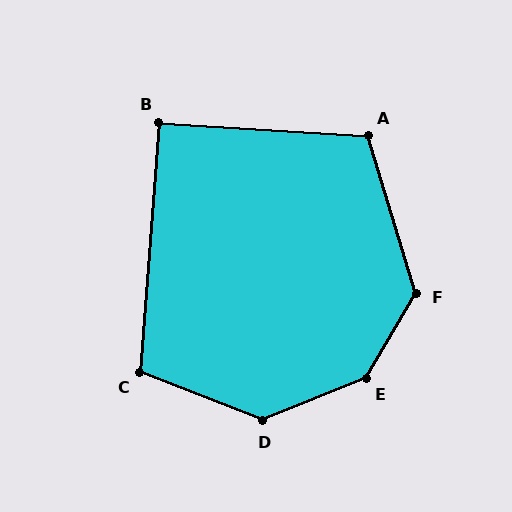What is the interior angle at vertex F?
Approximately 132 degrees (obtuse).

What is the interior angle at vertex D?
Approximately 136 degrees (obtuse).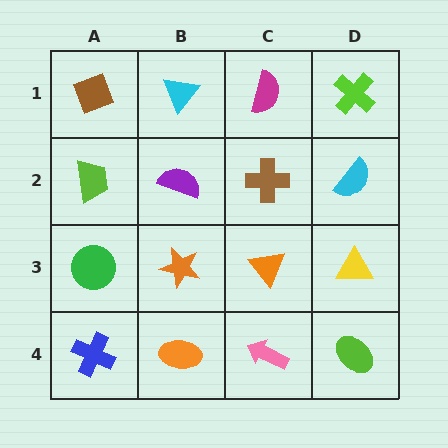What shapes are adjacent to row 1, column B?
A purple semicircle (row 2, column B), a brown diamond (row 1, column A), a magenta semicircle (row 1, column C).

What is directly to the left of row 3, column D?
An orange triangle.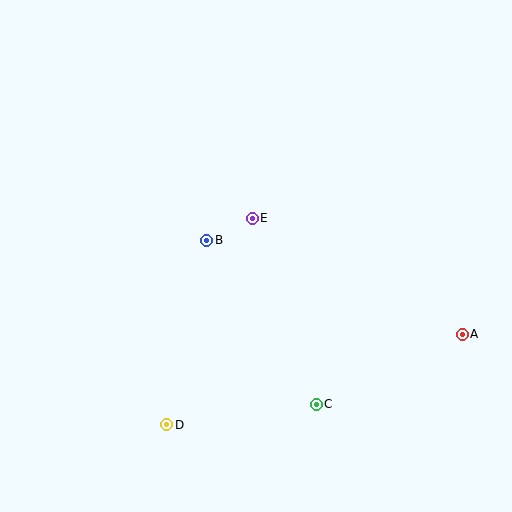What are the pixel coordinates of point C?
Point C is at (316, 404).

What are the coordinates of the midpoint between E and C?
The midpoint between E and C is at (284, 311).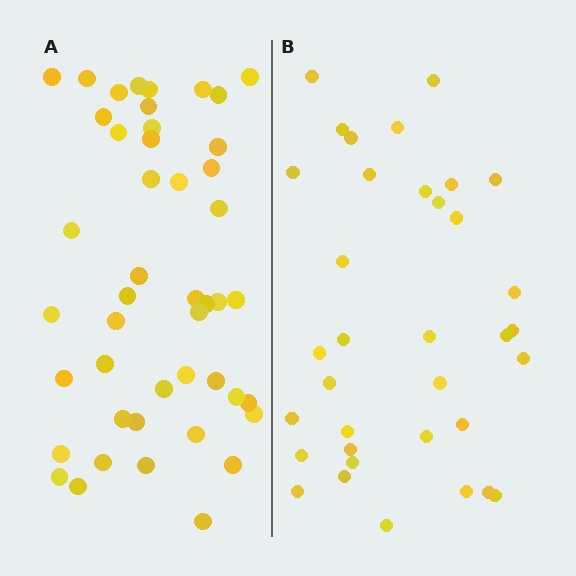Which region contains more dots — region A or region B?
Region A (the left region) has more dots.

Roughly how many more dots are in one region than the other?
Region A has roughly 12 or so more dots than region B.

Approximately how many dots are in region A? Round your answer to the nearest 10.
About 50 dots. (The exact count is 46, which rounds to 50.)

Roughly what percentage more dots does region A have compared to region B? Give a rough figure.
About 30% more.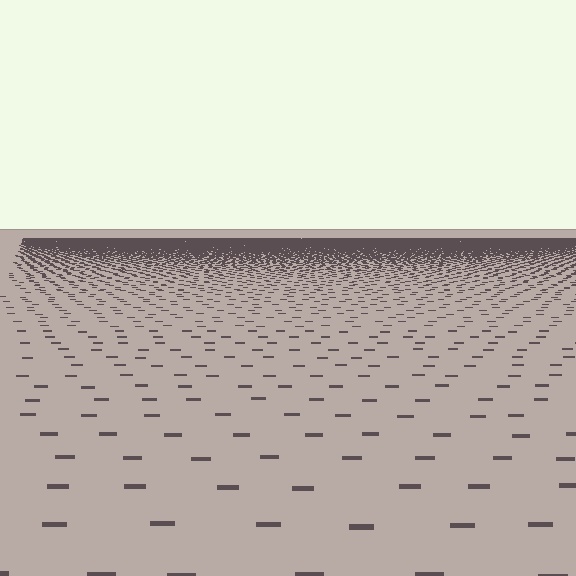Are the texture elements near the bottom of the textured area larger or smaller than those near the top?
Larger. Near the bottom, elements are closer to the viewer and appear at a bigger on-screen size.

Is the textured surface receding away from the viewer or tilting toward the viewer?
The surface is receding away from the viewer. Texture elements get smaller and denser toward the top.